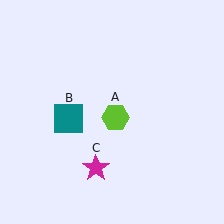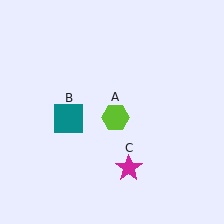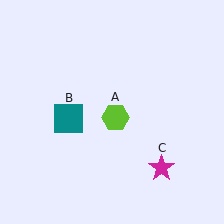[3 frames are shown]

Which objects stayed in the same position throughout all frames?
Lime hexagon (object A) and teal square (object B) remained stationary.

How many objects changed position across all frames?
1 object changed position: magenta star (object C).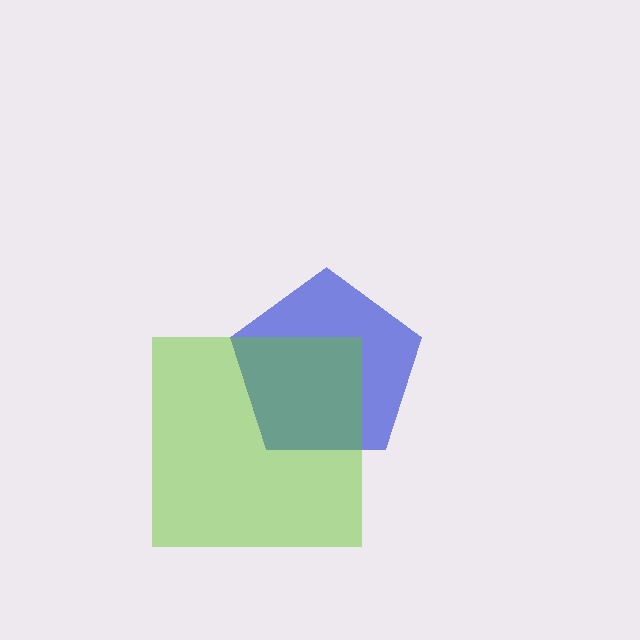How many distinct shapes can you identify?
There are 2 distinct shapes: a blue pentagon, a lime square.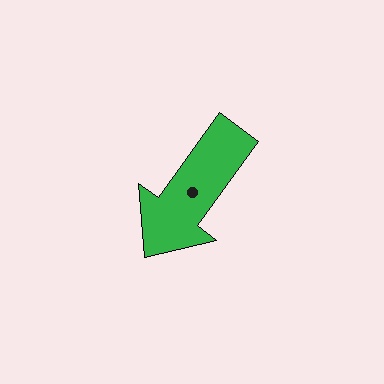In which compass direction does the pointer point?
Southwest.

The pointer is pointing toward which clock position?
Roughly 7 o'clock.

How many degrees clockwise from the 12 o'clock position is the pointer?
Approximately 216 degrees.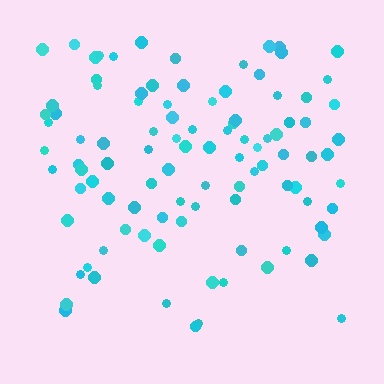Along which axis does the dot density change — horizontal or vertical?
Vertical.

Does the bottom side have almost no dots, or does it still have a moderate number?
Still a moderate number, just noticeably fewer than the top.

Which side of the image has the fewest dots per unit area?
The bottom.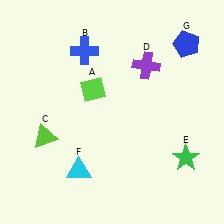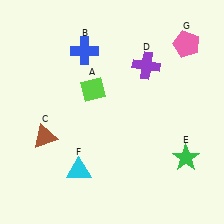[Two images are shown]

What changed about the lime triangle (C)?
In Image 1, C is lime. In Image 2, it changed to brown.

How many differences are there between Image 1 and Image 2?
There are 2 differences between the two images.